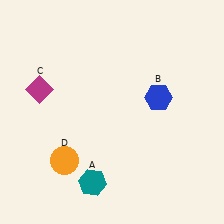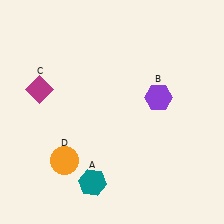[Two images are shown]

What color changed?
The hexagon (B) changed from blue in Image 1 to purple in Image 2.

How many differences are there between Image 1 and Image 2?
There is 1 difference between the two images.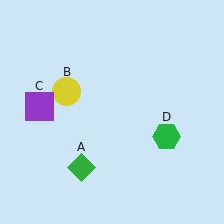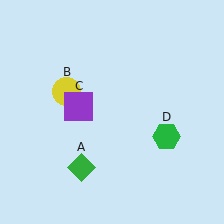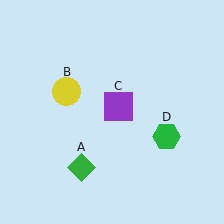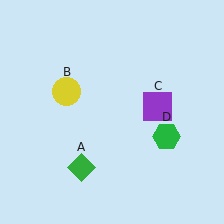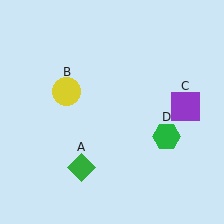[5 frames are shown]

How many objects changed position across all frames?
1 object changed position: purple square (object C).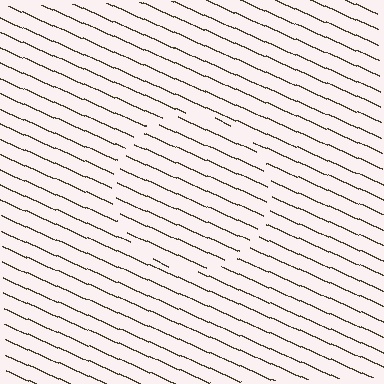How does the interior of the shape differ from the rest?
The interior of the shape contains the same grating, shifted by half a period — the contour is defined by the phase discontinuity where line-ends from the inner and outer gratings abut.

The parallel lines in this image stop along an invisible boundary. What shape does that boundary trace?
An illusory circle. The interior of the shape contains the same grating, shifted by half a period — the contour is defined by the phase discontinuity where line-ends from the inner and outer gratings abut.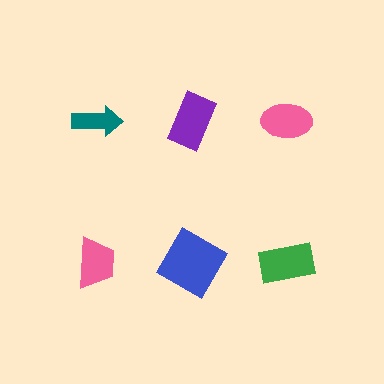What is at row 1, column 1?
A teal arrow.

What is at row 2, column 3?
A green rectangle.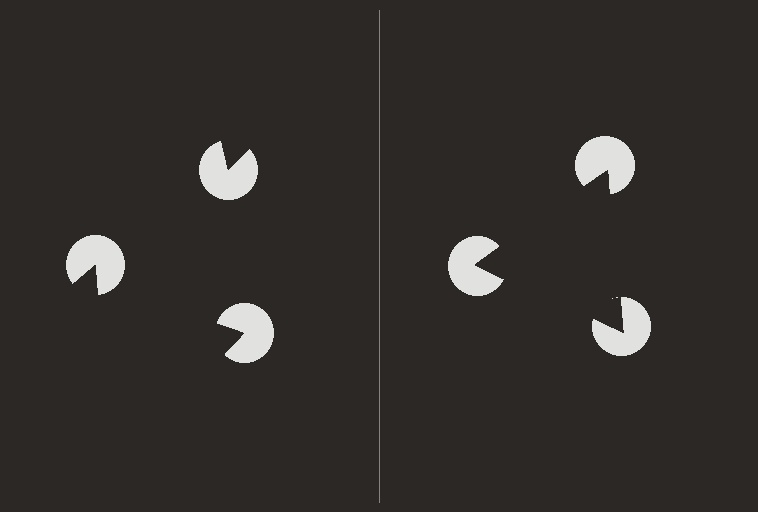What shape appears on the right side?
An illusory triangle.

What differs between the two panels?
The pac-man discs are positioned identically on both sides; only the wedge orientations differ. On the right they align to a triangle; on the left they are misaligned.